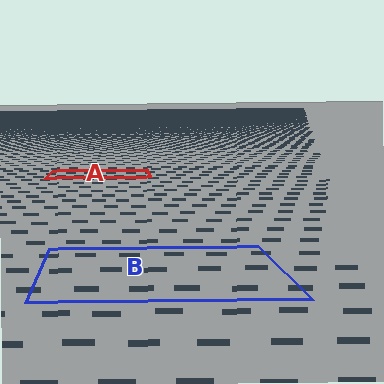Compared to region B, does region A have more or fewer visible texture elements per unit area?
Region A has more texture elements per unit area — they are packed more densely because it is farther away.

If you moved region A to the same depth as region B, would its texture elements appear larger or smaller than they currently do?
They would appear larger. At a closer depth, the same texture elements are projected at a bigger on-screen size.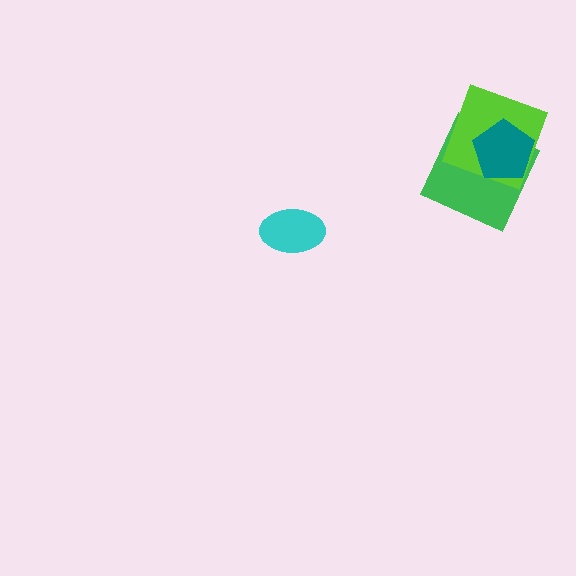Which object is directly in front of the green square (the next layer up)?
The lime square is directly in front of the green square.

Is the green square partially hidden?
Yes, it is partially covered by another shape.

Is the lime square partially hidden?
Yes, it is partially covered by another shape.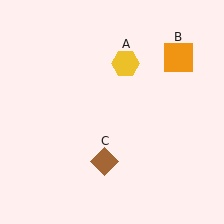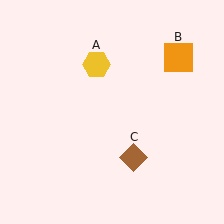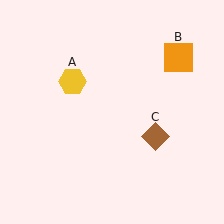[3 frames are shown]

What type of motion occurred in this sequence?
The yellow hexagon (object A), brown diamond (object C) rotated counterclockwise around the center of the scene.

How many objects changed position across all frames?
2 objects changed position: yellow hexagon (object A), brown diamond (object C).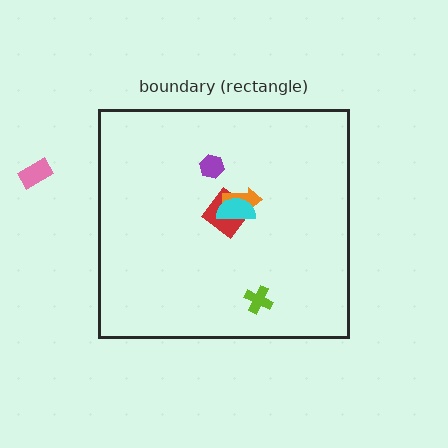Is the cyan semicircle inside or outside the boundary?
Inside.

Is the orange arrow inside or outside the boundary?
Inside.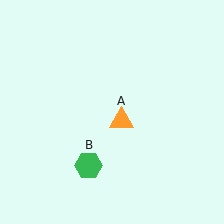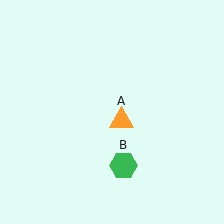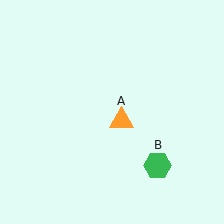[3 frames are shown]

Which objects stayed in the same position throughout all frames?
Orange triangle (object A) remained stationary.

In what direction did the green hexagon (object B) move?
The green hexagon (object B) moved right.